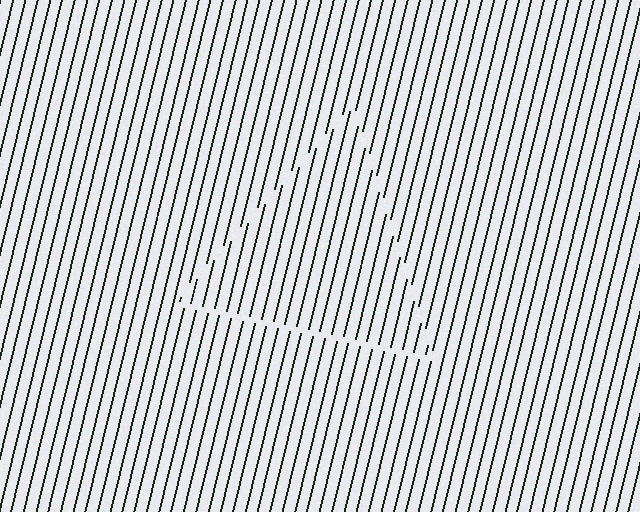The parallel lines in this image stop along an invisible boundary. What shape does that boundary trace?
An illusory triangle. The interior of the shape contains the same grating, shifted by half a period — the contour is defined by the phase discontinuity where line-ends from the inner and outer gratings abut.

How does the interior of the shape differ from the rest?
The interior of the shape contains the same grating, shifted by half a period — the contour is defined by the phase discontinuity where line-ends from the inner and outer gratings abut.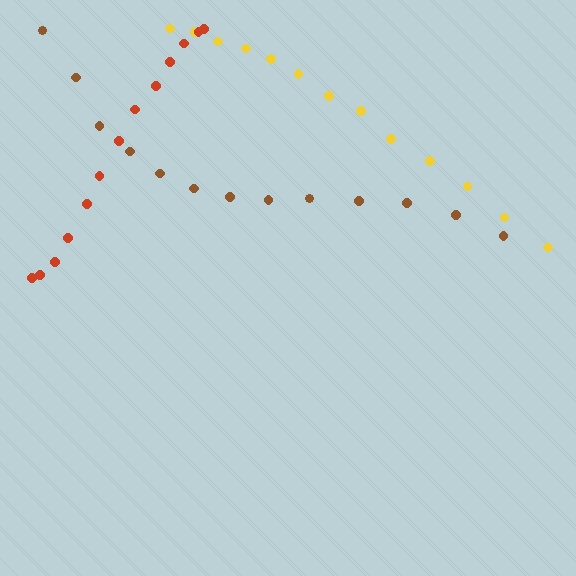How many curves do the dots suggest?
There are 3 distinct paths.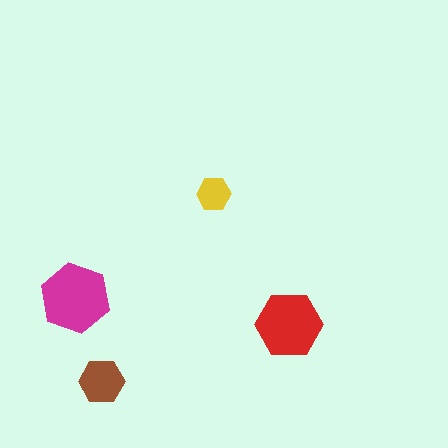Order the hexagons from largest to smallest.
the magenta one, the red one, the brown one, the yellow one.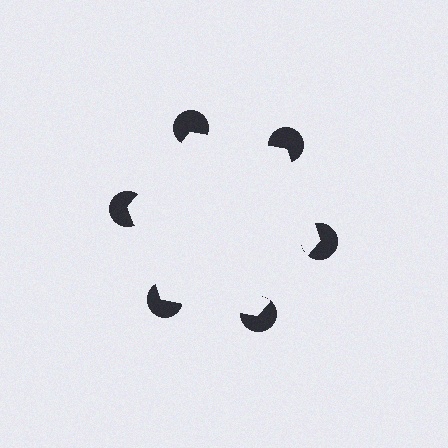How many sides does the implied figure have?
6 sides.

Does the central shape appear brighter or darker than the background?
It typically appears slightly brighter than the background, even though no actual brightness change is drawn.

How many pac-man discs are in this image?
There are 6 — one at each vertex of the illusory hexagon.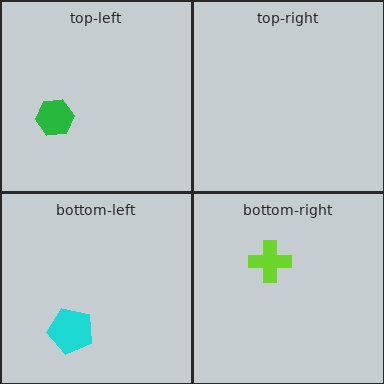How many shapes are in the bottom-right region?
1.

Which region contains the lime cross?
The bottom-right region.